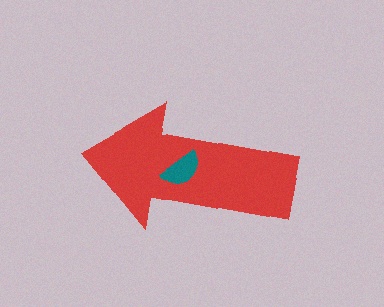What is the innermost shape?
The teal semicircle.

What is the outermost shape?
The red arrow.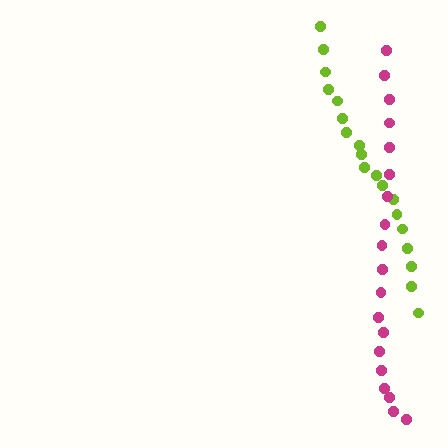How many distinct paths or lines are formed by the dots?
There are 2 distinct paths.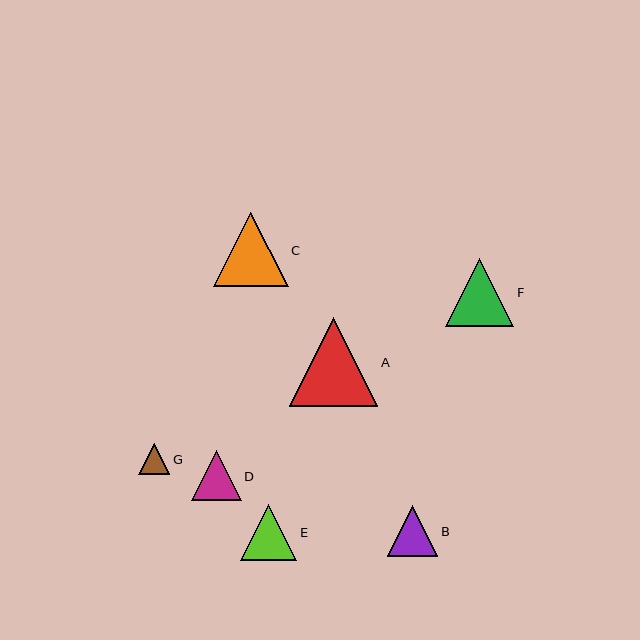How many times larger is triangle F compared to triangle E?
Triangle F is approximately 1.2 times the size of triangle E.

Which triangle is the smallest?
Triangle G is the smallest with a size of approximately 31 pixels.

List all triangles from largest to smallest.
From largest to smallest: A, C, F, E, B, D, G.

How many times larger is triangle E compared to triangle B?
Triangle E is approximately 1.1 times the size of triangle B.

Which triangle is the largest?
Triangle A is the largest with a size of approximately 89 pixels.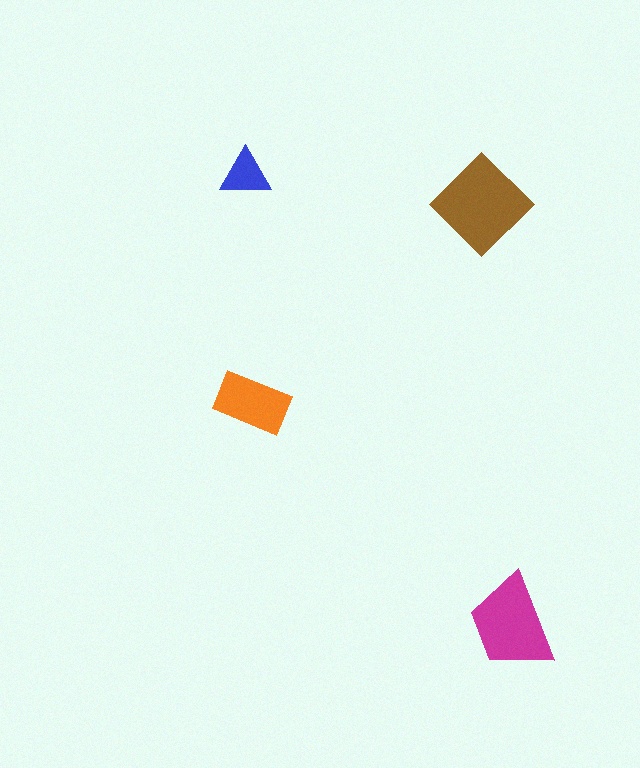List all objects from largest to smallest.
The brown diamond, the magenta trapezoid, the orange rectangle, the blue triangle.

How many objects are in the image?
There are 4 objects in the image.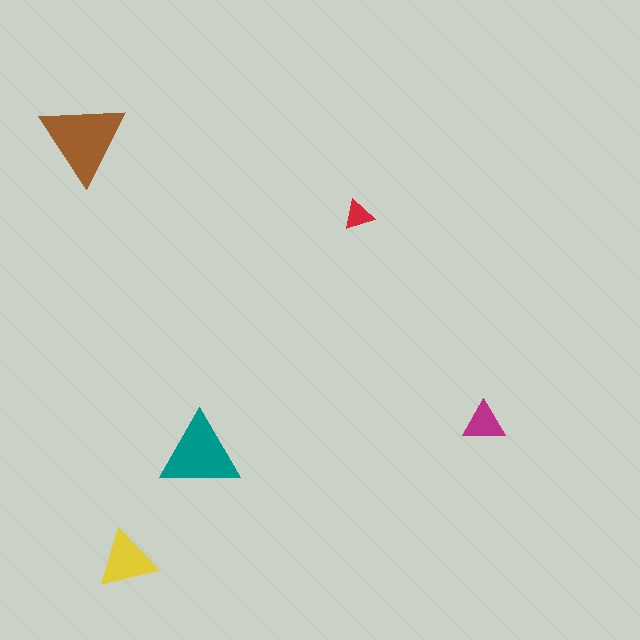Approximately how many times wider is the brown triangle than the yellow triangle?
About 1.5 times wider.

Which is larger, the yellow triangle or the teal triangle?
The teal one.